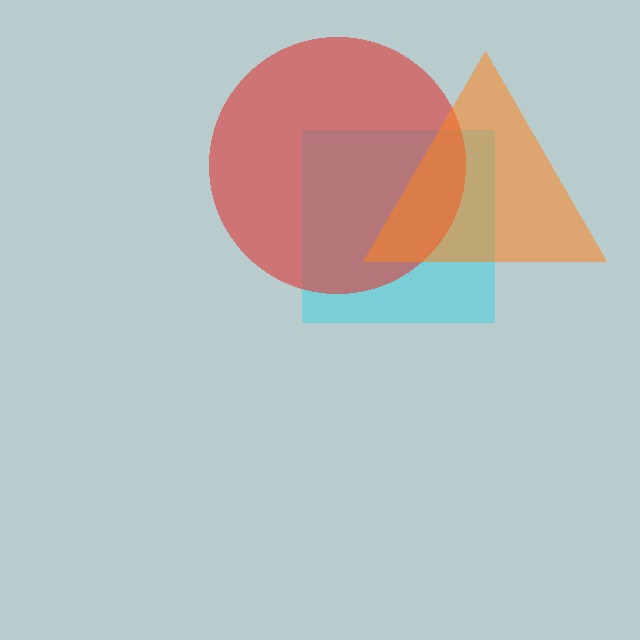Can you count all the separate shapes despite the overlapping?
Yes, there are 3 separate shapes.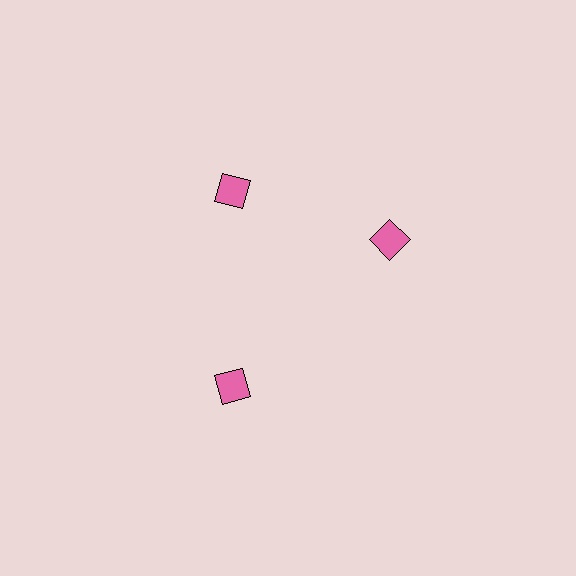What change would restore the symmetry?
The symmetry would be restored by rotating it back into even spacing with its neighbors so that all 3 squares sit at equal angles and equal distance from the center.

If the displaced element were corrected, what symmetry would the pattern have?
It would have 3-fold rotational symmetry — the pattern would map onto itself every 120 degrees.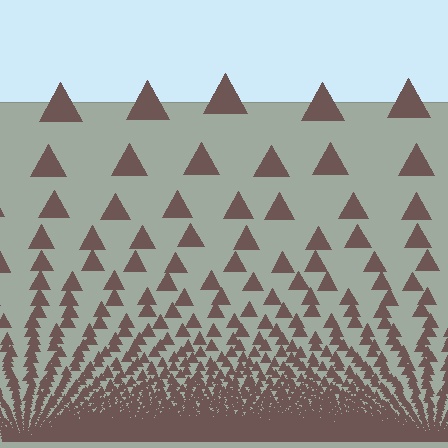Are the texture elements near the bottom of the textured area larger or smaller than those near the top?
Smaller. The gradient is inverted — elements near the bottom are smaller and denser.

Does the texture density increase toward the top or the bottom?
Density increases toward the bottom.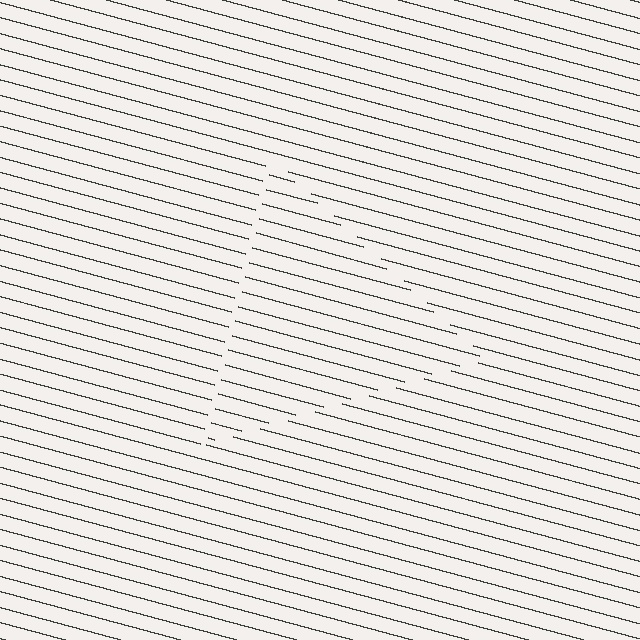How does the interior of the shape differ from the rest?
The interior of the shape contains the same grating, shifted by half a period — the contour is defined by the phase discontinuity where line-ends from the inner and outer gratings abut.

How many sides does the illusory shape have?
3 sides — the line-ends trace a triangle.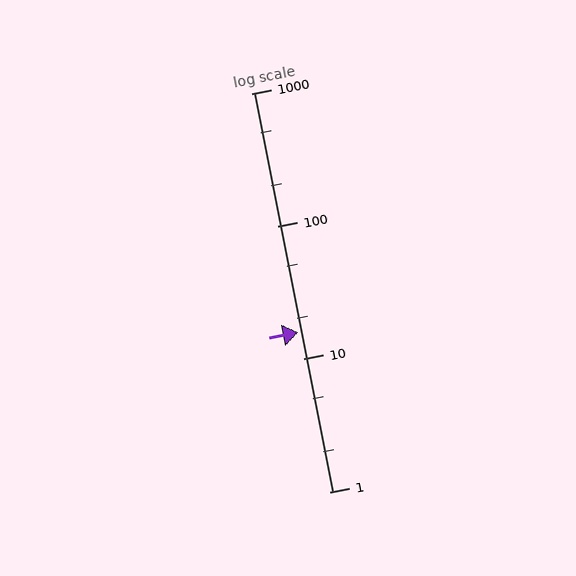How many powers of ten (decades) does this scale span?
The scale spans 3 decades, from 1 to 1000.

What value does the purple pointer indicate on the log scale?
The pointer indicates approximately 16.